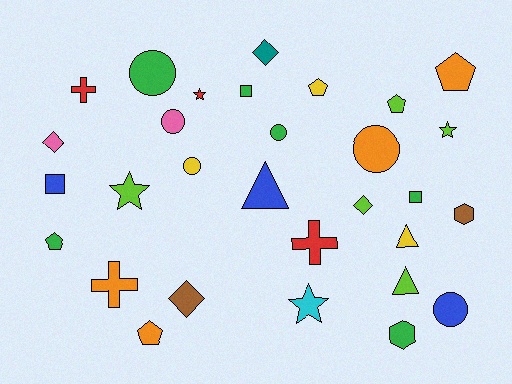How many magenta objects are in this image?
There are no magenta objects.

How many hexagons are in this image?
There are 2 hexagons.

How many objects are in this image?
There are 30 objects.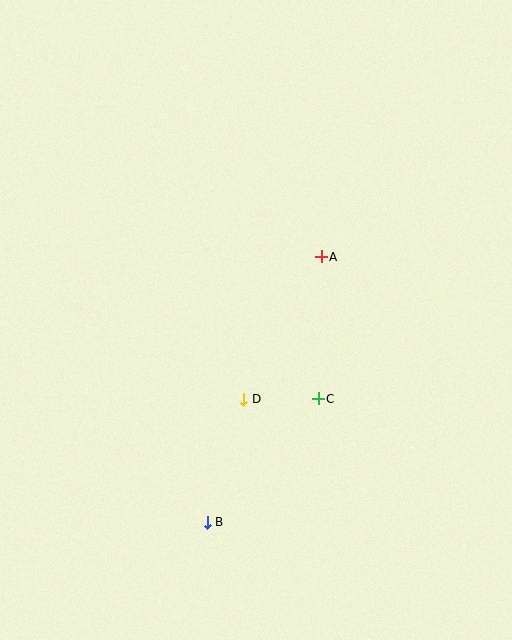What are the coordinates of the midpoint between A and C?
The midpoint between A and C is at (320, 328).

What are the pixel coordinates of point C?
Point C is at (318, 399).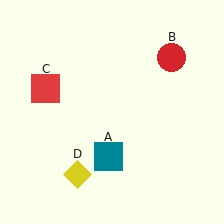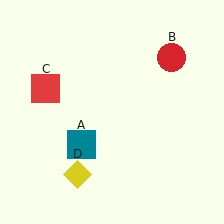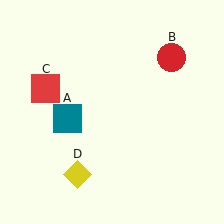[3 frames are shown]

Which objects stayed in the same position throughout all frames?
Red circle (object B) and red square (object C) and yellow diamond (object D) remained stationary.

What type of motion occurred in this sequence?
The teal square (object A) rotated clockwise around the center of the scene.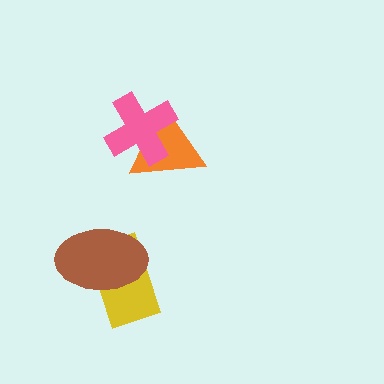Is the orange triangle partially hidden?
Yes, it is partially covered by another shape.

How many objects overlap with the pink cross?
1 object overlaps with the pink cross.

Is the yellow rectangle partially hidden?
Yes, it is partially covered by another shape.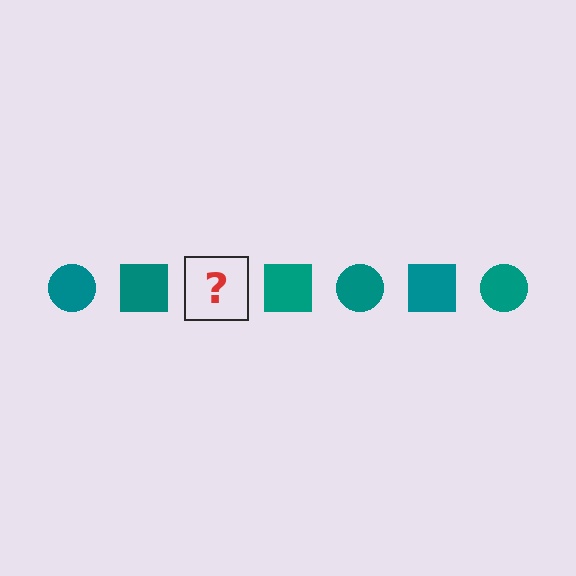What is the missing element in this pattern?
The missing element is a teal circle.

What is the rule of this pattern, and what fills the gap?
The rule is that the pattern cycles through circle, square shapes in teal. The gap should be filled with a teal circle.